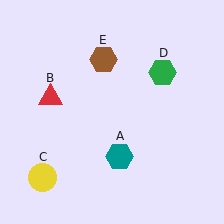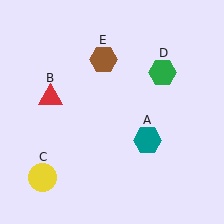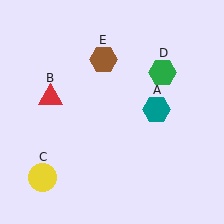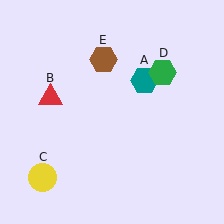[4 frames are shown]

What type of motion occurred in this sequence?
The teal hexagon (object A) rotated counterclockwise around the center of the scene.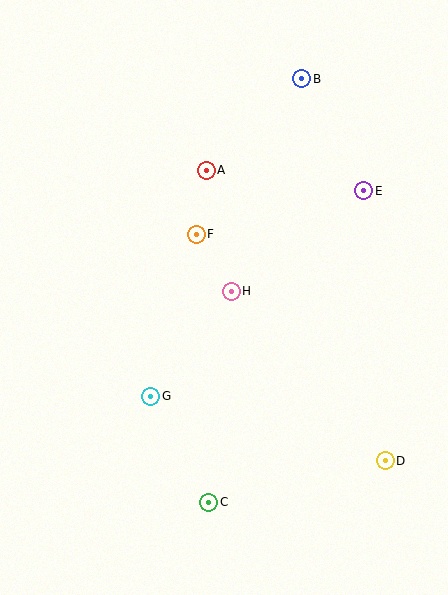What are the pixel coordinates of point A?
Point A is at (206, 170).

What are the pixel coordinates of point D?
Point D is at (385, 461).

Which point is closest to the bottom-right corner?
Point D is closest to the bottom-right corner.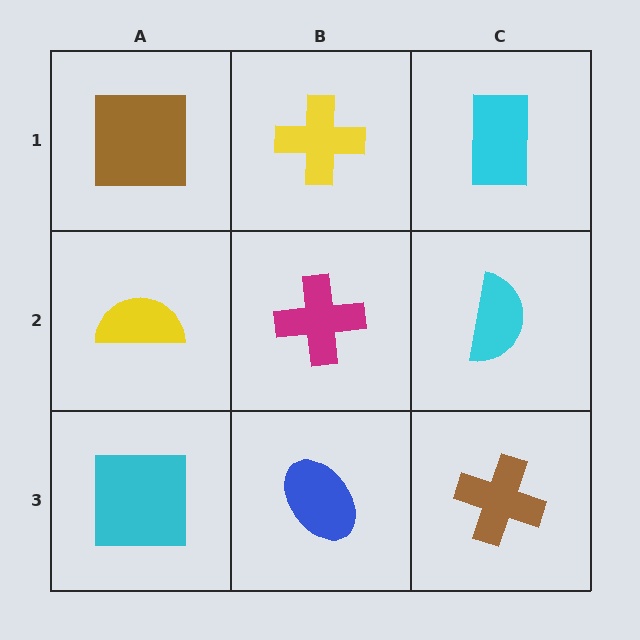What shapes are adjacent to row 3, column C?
A cyan semicircle (row 2, column C), a blue ellipse (row 3, column B).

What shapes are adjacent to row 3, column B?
A magenta cross (row 2, column B), a cyan square (row 3, column A), a brown cross (row 3, column C).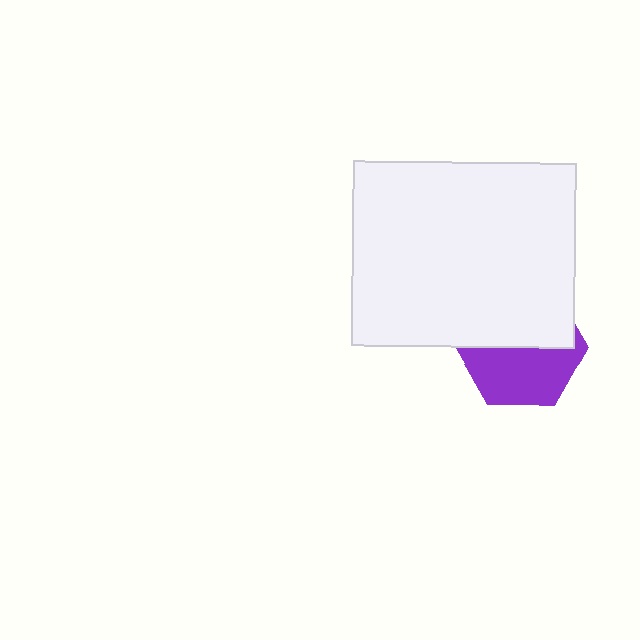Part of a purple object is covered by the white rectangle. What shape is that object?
It is a hexagon.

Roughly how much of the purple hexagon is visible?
About half of it is visible (roughly 51%).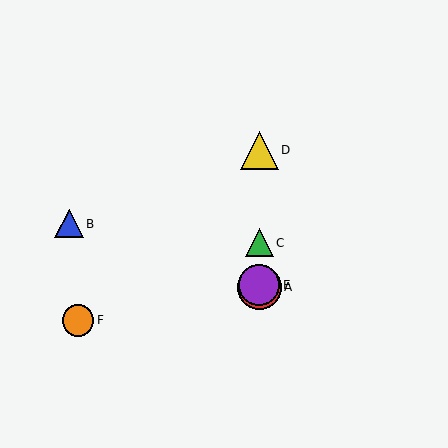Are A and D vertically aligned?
Yes, both are at x≈259.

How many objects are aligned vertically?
4 objects (A, C, D, E) are aligned vertically.